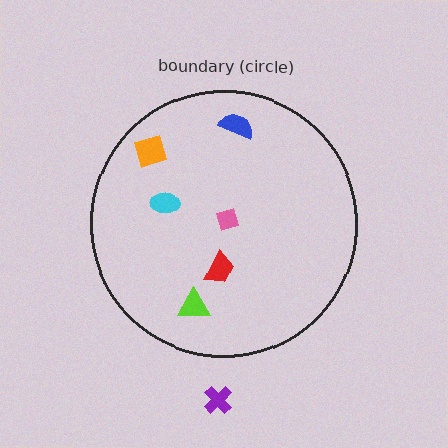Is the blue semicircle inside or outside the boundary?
Inside.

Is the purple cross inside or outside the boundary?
Outside.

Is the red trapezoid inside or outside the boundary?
Inside.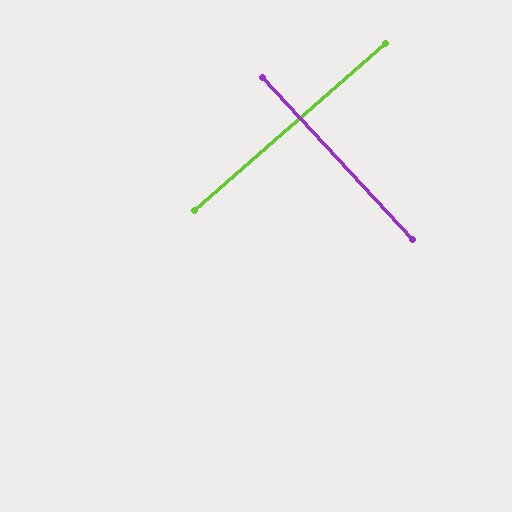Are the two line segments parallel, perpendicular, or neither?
Perpendicular — they meet at approximately 88°.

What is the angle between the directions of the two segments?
Approximately 88 degrees.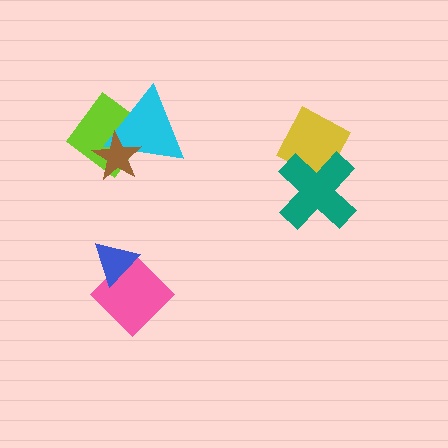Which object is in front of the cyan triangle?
The brown star is in front of the cyan triangle.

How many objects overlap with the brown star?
2 objects overlap with the brown star.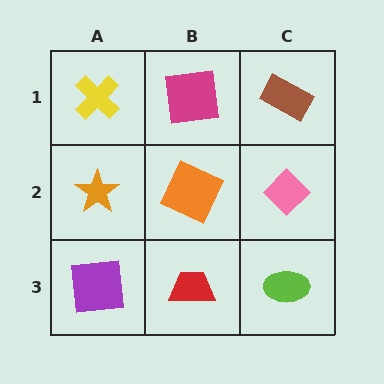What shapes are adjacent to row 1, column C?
A pink diamond (row 2, column C), a magenta square (row 1, column B).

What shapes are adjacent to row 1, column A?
An orange star (row 2, column A), a magenta square (row 1, column B).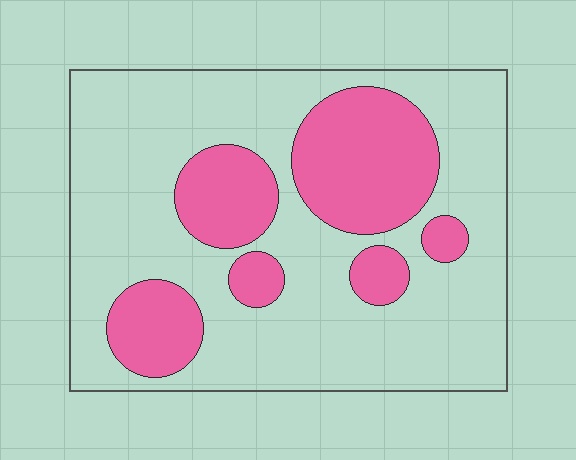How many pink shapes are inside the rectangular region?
6.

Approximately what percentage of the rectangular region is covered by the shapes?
Approximately 30%.